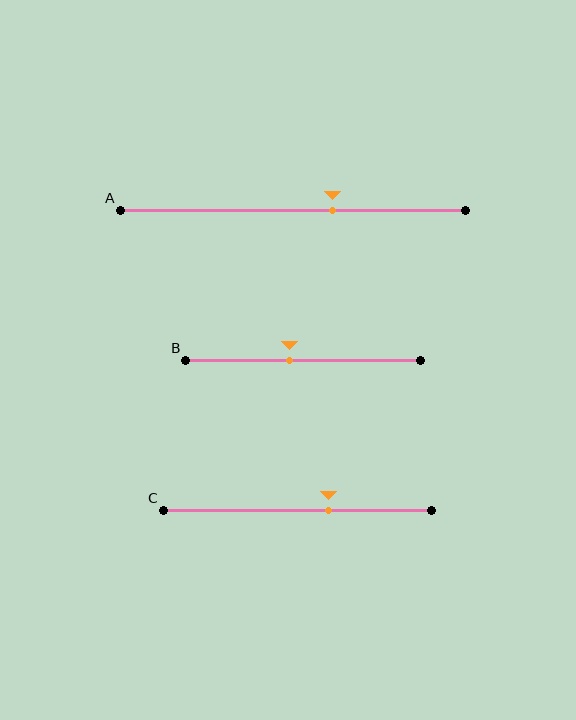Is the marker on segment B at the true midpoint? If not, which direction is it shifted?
No, the marker on segment B is shifted to the left by about 6% of the segment length.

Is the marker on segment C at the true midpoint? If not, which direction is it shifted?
No, the marker on segment C is shifted to the right by about 12% of the segment length.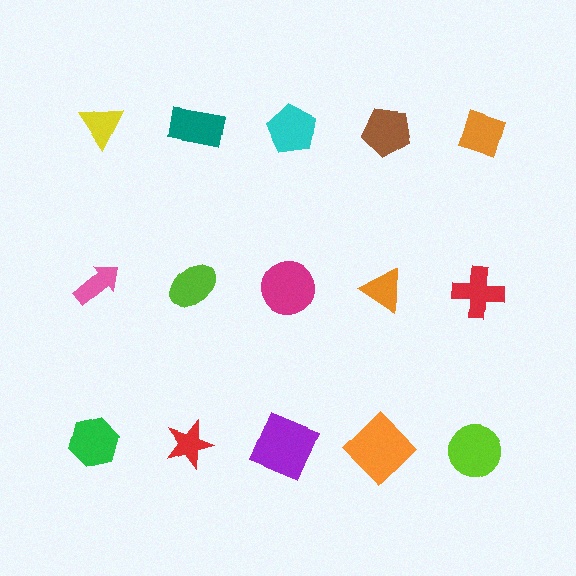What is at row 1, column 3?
A cyan pentagon.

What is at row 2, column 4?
An orange triangle.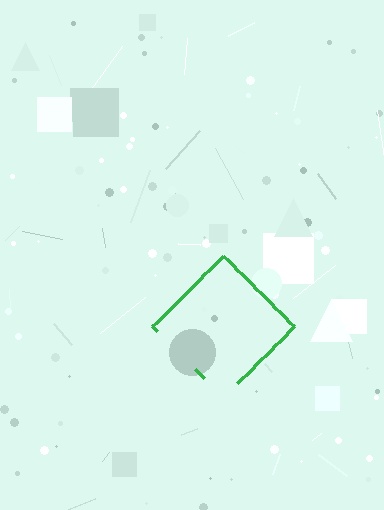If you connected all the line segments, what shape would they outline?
They would outline a diamond.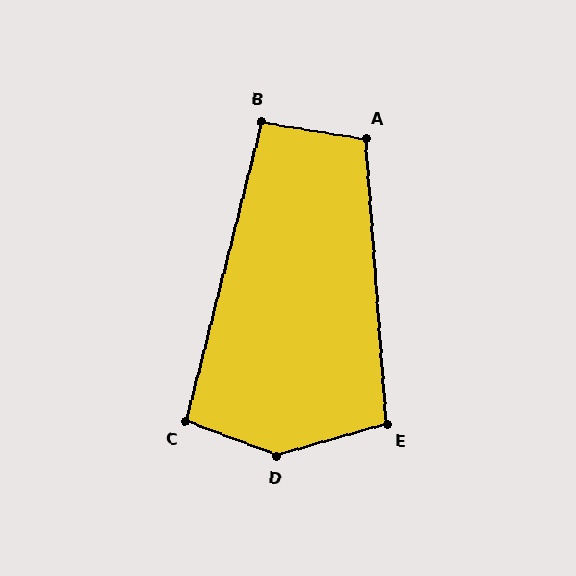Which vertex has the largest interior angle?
D, at approximately 143 degrees.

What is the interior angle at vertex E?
Approximately 102 degrees (obtuse).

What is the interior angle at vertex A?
Approximately 104 degrees (obtuse).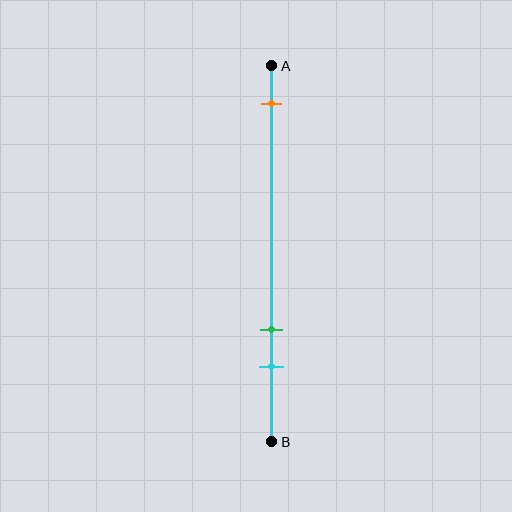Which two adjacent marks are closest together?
The green and cyan marks are the closest adjacent pair.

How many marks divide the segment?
There are 3 marks dividing the segment.